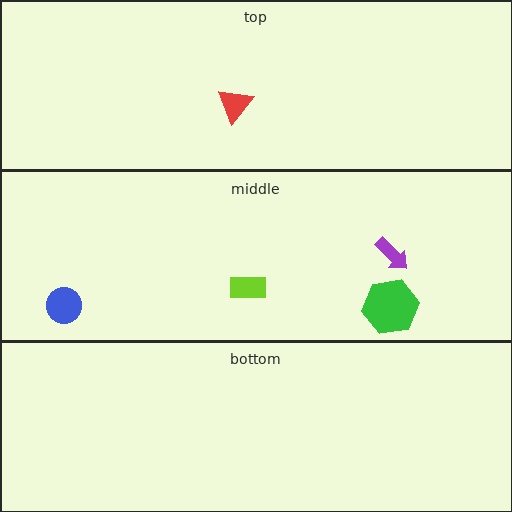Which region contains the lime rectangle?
The middle region.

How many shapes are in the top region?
1.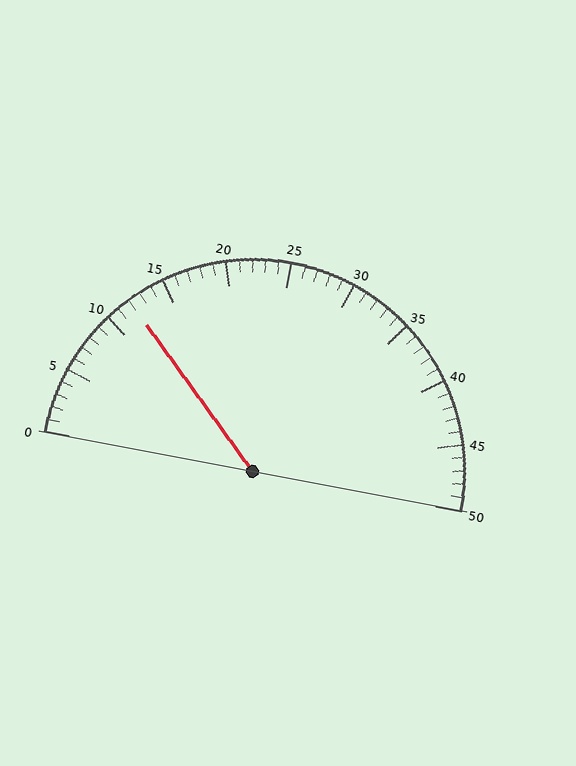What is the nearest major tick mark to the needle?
The nearest major tick mark is 10.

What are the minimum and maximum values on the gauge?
The gauge ranges from 0 to 50.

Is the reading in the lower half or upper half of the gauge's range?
The reading is in the lower half of the range (0 to 50).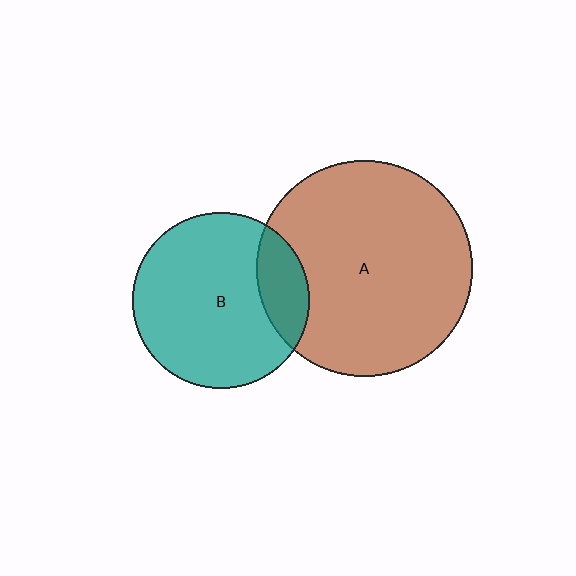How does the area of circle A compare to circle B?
Approximately 1.5 times.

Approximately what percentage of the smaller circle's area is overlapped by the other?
Approximately 20%.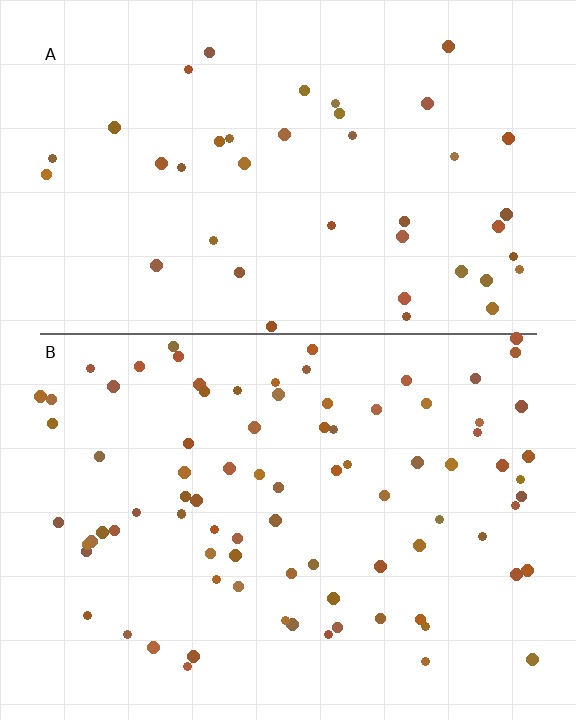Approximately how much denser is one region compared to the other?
Approximately 2.0× — region B over region A.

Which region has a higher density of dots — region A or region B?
B (the bottom).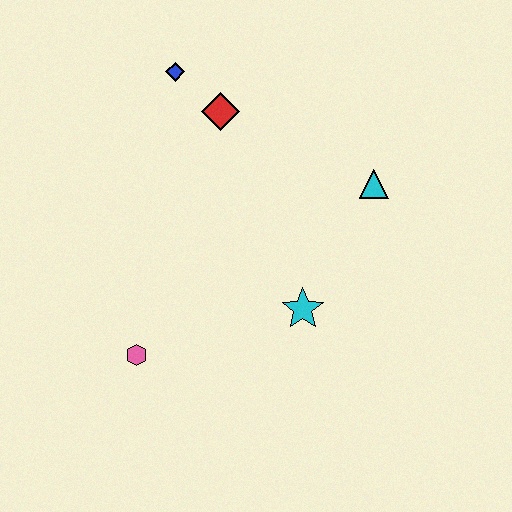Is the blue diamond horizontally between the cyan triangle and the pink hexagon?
Yes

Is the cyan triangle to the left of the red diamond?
No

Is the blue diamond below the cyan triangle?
No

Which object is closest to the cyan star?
The cyan triangle is closest to the cyan star.